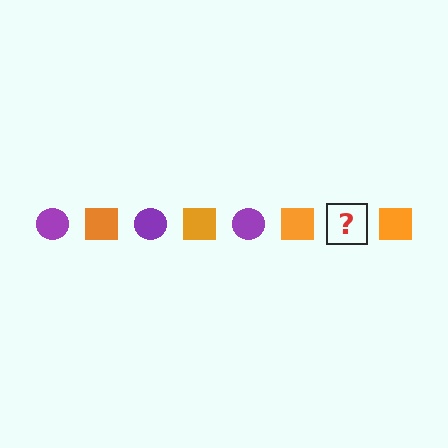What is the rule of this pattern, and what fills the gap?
The rule is that the pattern alternates between purple circle and orange square. The gap should be filled with a purple circle.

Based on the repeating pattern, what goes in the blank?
The blank should be a purple circle.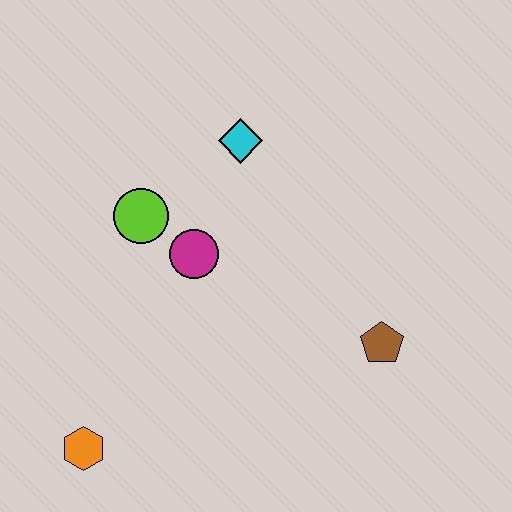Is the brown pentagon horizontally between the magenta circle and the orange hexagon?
No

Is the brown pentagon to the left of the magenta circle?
No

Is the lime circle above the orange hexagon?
Yes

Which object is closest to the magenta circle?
The lime circle is closest to the magenta circle.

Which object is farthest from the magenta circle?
The orange hexagon is farthest from the magenta circle.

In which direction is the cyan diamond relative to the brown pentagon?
The cyan diamond is above the brown pentagon.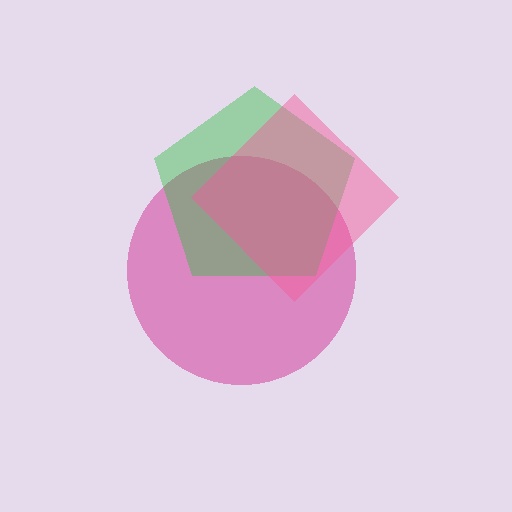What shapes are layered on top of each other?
The layered shapes are: a magenta circle, a green pentagon, a pink diamond.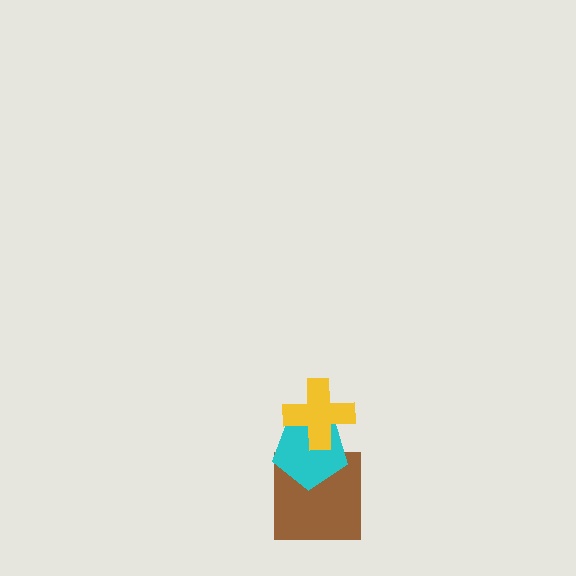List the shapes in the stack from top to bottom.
From top to bottom: the yellow cross, the cyan pentagon, the brown square.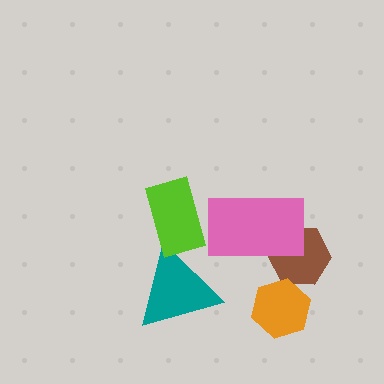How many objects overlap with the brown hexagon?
2 objects overlap with the brown hexagon.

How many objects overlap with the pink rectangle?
1 object overlaps with the pink rectangle.